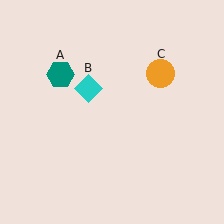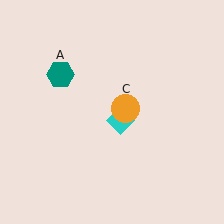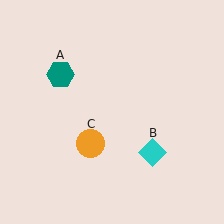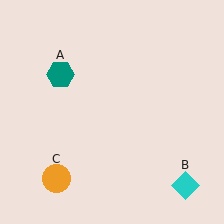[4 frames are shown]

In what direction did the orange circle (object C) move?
The orange circle (object C) moved down and to the left.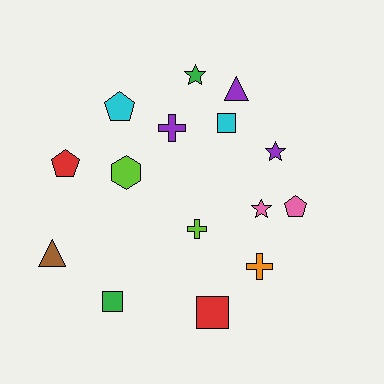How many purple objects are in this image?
There are 3 purple objects.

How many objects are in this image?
There are 15 objects.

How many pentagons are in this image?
There are 3 pentagons.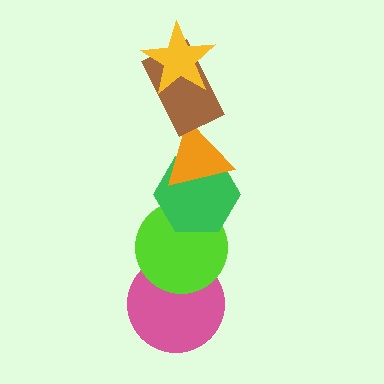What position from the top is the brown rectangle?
The brown rectangle is 2nd from the top.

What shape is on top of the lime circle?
The green hexagon is on top of the lime circle.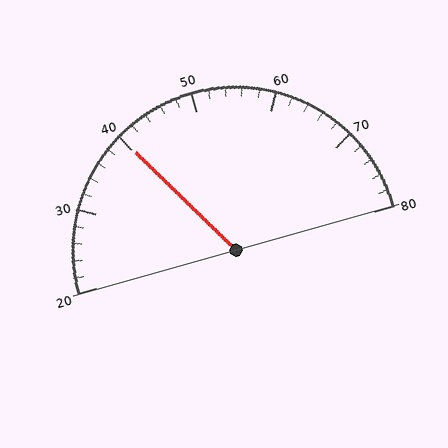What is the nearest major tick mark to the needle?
The nearest major tick mark is 40.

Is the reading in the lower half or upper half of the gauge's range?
The reading is in the lower half of the range (20 to 80).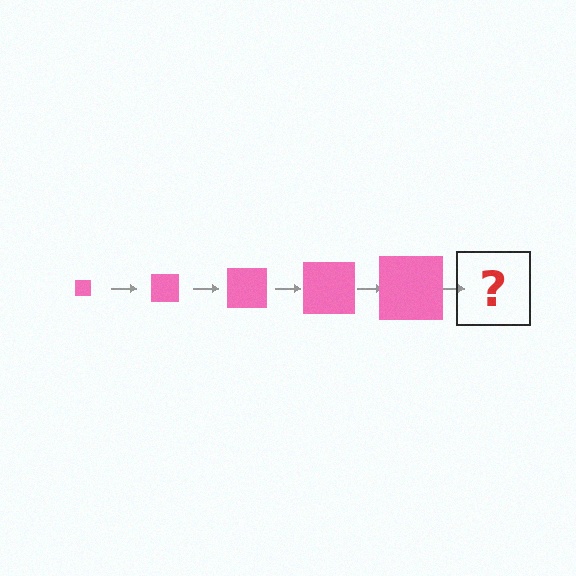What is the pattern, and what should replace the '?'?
The pattern is that the square gets progressively larger each step. The '?' should be a pink square, larger than the previous one.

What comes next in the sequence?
The next element should be a pink square, larger than the previous one.